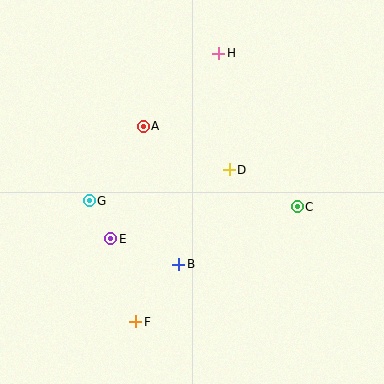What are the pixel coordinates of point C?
Point C is at (297, 207).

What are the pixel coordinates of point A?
Point A is at (143, 126).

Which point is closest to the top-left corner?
Point A is closest to the top-left corner.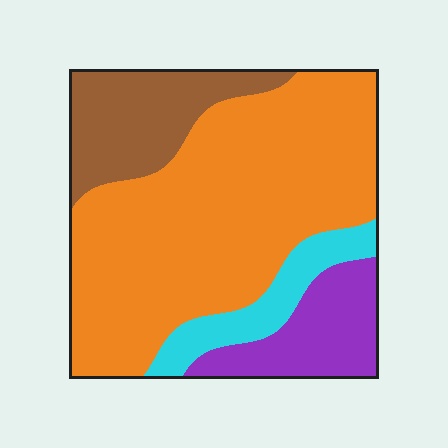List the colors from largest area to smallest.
From largest to smallest: orange, brown, purple, cyan.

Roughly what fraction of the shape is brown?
Brown takes up about one sixth (1/6) of the shape.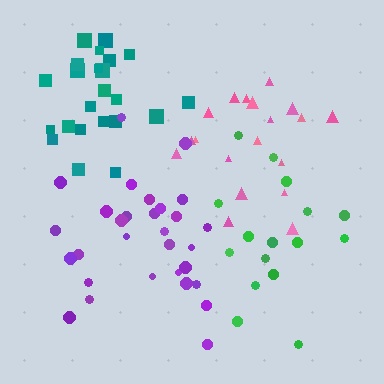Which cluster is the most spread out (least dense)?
Green.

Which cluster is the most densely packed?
Teal.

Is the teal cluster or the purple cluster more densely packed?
Teal.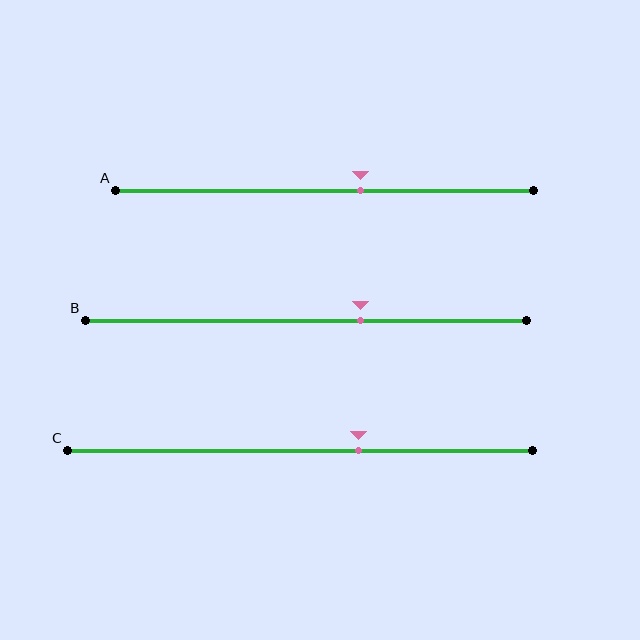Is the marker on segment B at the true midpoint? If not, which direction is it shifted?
No, the marker on segment B is shifted to the right by about 12% of the segment length.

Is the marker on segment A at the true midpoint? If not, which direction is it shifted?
No, the marker on segment A is shifted to the right by about 9% of the segment length.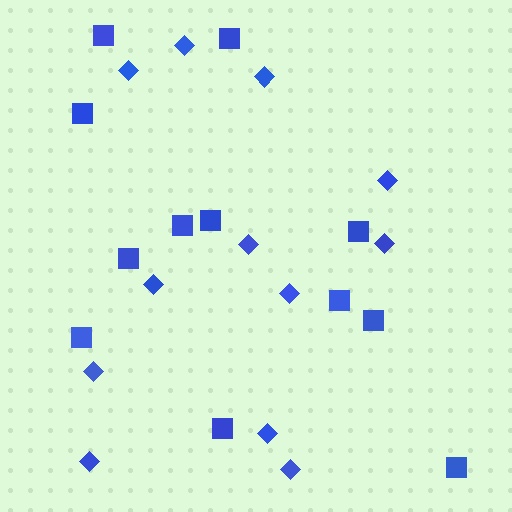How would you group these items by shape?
There are 2 groups: one group of squares (12) and one group of diamonds (12).